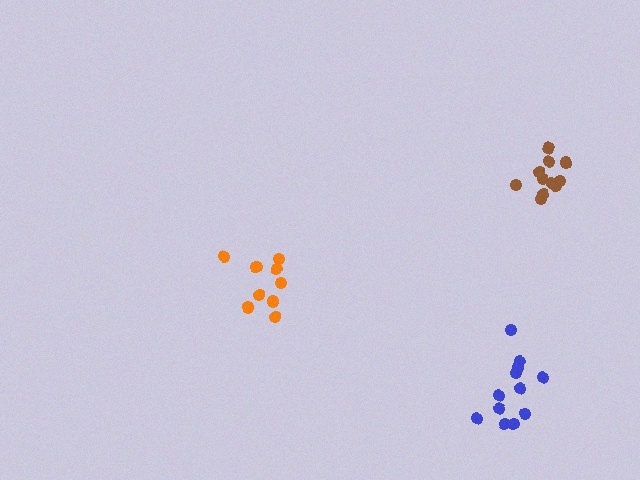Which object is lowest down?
The blue cluster is bottommost.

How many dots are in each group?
Group 1: 11 dots, Group 2: 9 dots, Group 3: 12 dots (32 total).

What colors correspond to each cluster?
The clusters are colored: brown, orange, blue.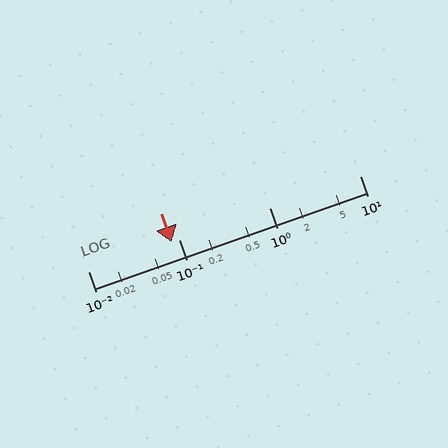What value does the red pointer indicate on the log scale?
The pointer indicates approximately 0.084.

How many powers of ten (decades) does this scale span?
The scale spans 3 decades, from 0.01 to 10.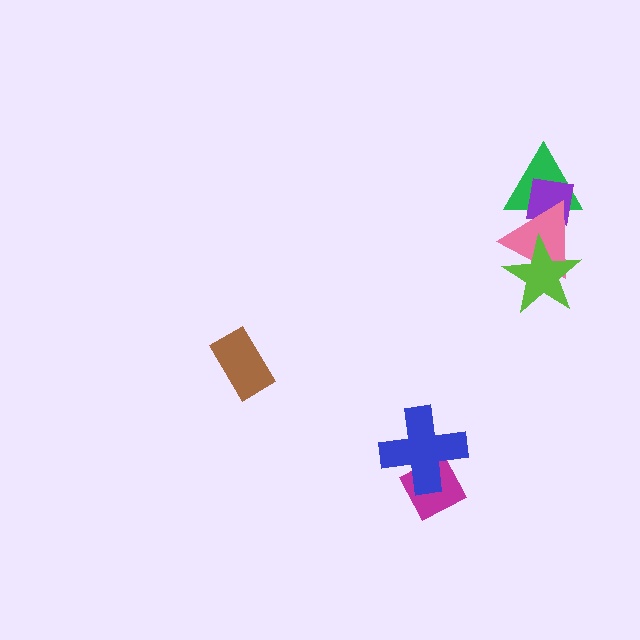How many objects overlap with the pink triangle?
3 objects overlap with the pink triangle.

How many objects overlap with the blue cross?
1 object overlaps with the blue cross.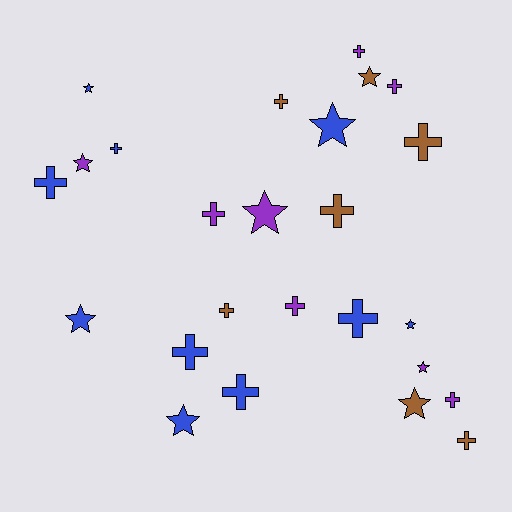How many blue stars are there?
There are 5 blue stars.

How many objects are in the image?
There are 25 objects.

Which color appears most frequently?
Blue, with 10 objects.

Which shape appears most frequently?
Cross, with 15 objects.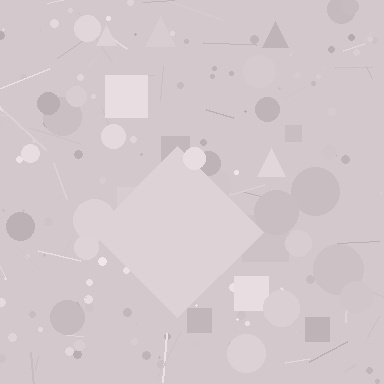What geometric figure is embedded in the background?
A diamond is embedded in the background.